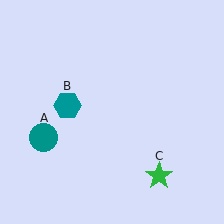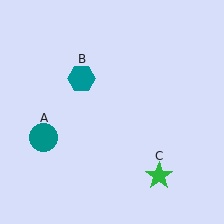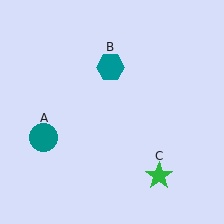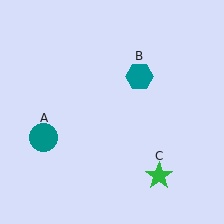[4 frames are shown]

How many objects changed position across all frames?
1 object changed position: teal hexagon (object B).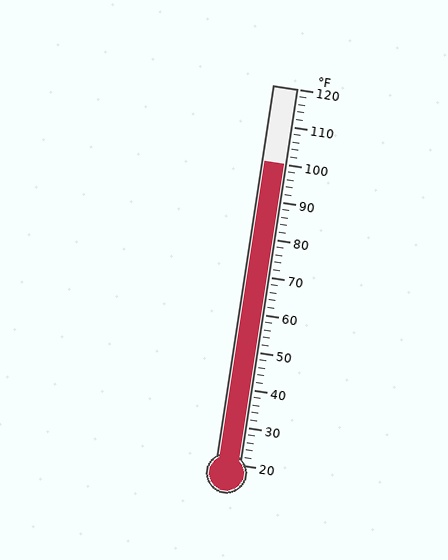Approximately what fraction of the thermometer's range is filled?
The thermometer is filled to approximately 80% of its range.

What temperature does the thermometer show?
The thermometer shows approximately 100°F.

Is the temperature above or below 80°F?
The temperature is above 80°F.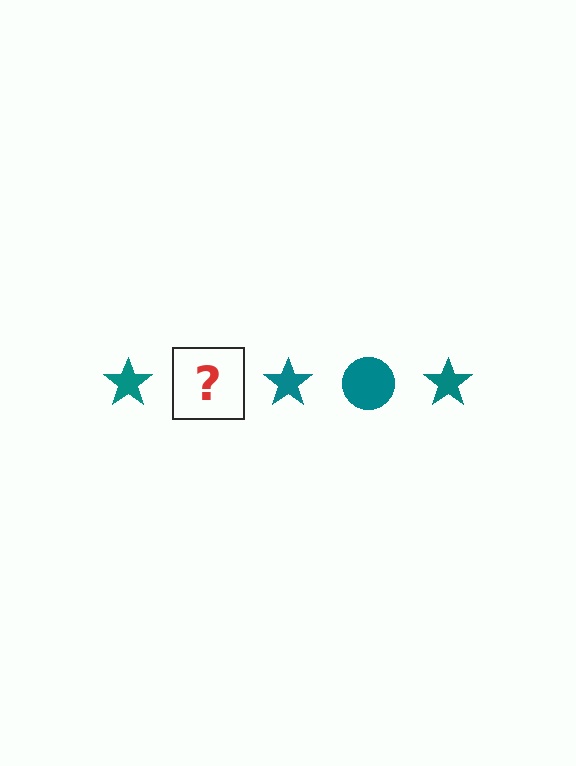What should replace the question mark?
The question mark should be replaced with a teal circle.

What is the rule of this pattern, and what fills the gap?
The rule is that the pattern cycles through star, circle shapes in teal. The gap should be filled with a teal circle.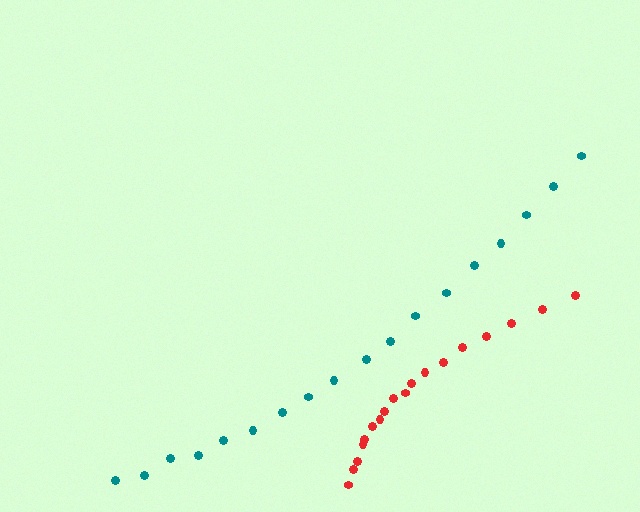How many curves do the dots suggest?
There are 2 distinct paths.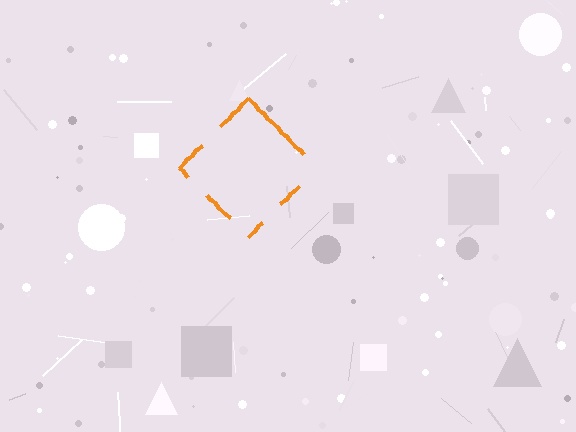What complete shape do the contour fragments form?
The contour fragments form a diamond.